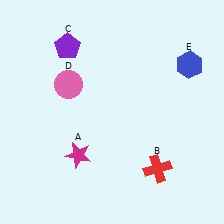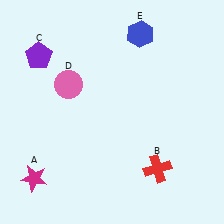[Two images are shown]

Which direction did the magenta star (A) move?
The magenta star (A) moved left.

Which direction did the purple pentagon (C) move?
The purple pentagon (C) moved left.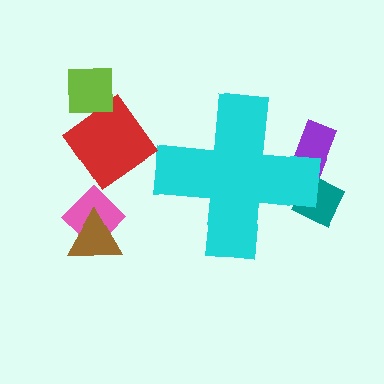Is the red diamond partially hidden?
No, the red diamond is fully visible.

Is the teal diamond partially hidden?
Yes, the teal diamond is partially hidden behind the cyan cross.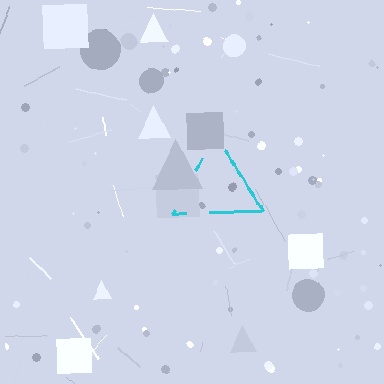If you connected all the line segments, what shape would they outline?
They would outline a triangle.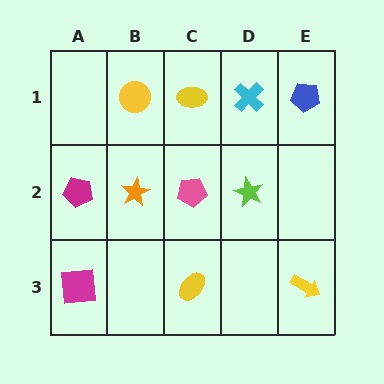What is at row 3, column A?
A magenta square.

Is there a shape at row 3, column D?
No, that cell is empty.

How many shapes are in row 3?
3 shapes.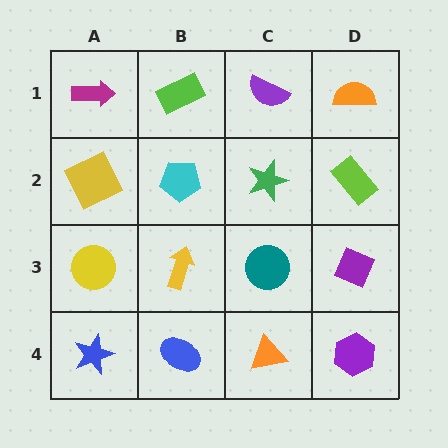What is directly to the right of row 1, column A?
A lime rectangle.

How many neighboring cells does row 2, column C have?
4.